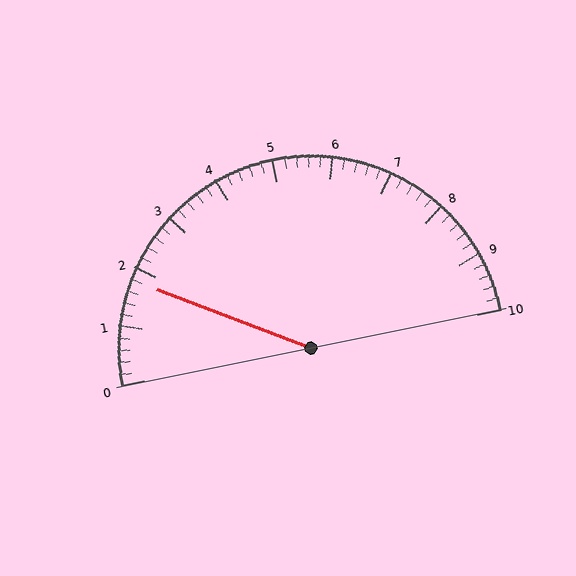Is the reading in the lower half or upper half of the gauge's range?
The reading is in the lower half of the range (0 to 10).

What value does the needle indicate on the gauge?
The needle indicates approximately 1.8.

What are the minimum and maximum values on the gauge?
The gauge ranges from 0 to 10.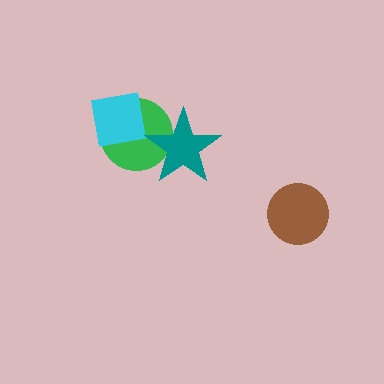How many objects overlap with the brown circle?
0 objects overlap with the brown circle.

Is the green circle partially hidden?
Yes, it is partially covered by another shape.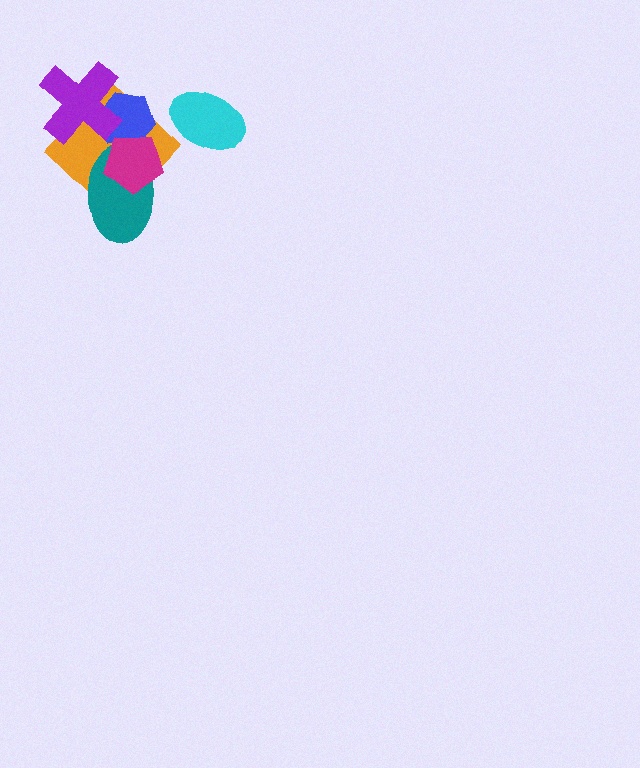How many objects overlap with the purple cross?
2 objects overlap with the purple cross.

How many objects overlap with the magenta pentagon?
3 objects overlap with the magenta pentagon.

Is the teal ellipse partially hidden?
Yes, it is partially covered by another shape.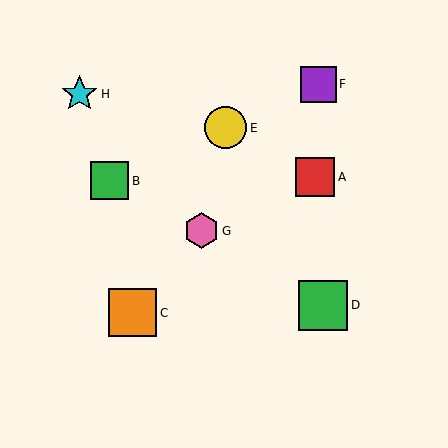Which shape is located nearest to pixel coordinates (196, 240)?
The pink hexagon (labeled G) at (202, 231) is nearest to that location.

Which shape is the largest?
The green square (labeled D) is the largest.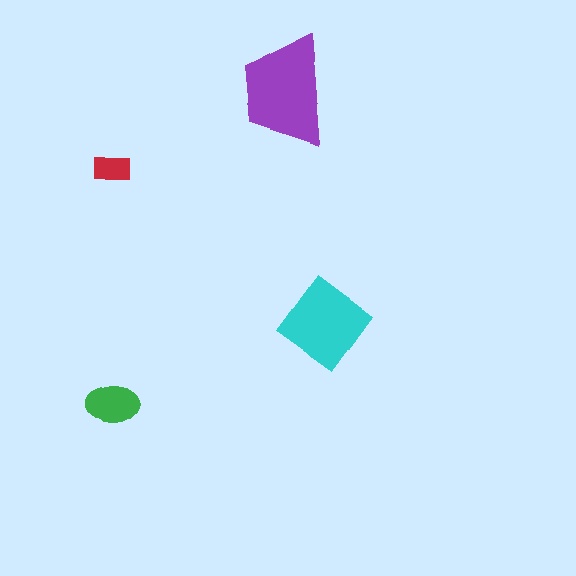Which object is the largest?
The purple trapezoid.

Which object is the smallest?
The red rectangle.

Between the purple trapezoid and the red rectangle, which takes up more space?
The purple trapezoid.